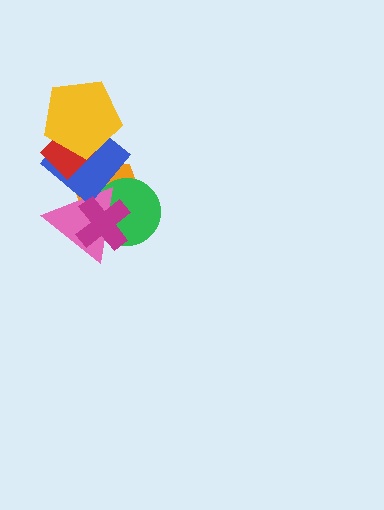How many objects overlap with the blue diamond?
5 objects overlap with the blue diamond.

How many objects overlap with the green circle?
4 objects overlap with the green circle.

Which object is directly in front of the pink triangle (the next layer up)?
The blue diamond is directly in front of the pink triangle.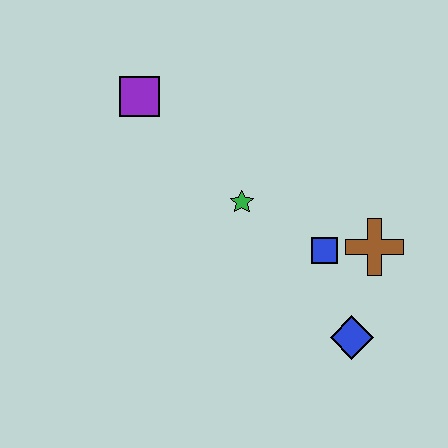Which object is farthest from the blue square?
The purple square is farthest from the blue square.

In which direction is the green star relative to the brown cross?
The green star is to the left of the brown cross.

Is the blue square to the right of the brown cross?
No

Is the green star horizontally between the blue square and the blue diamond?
No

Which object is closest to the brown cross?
The blue square is closest to the brown cross.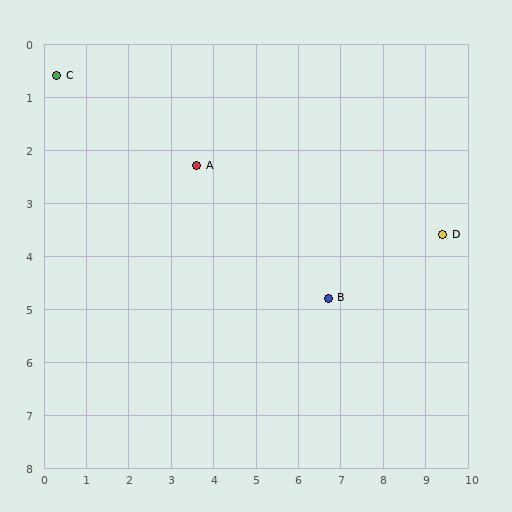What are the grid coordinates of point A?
Point A is at approximately (3.6, 2.3).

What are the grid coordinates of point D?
Point D is at approximately (9.4, 3.6).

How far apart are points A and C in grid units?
Points A and C are about 3.7 grid units apart.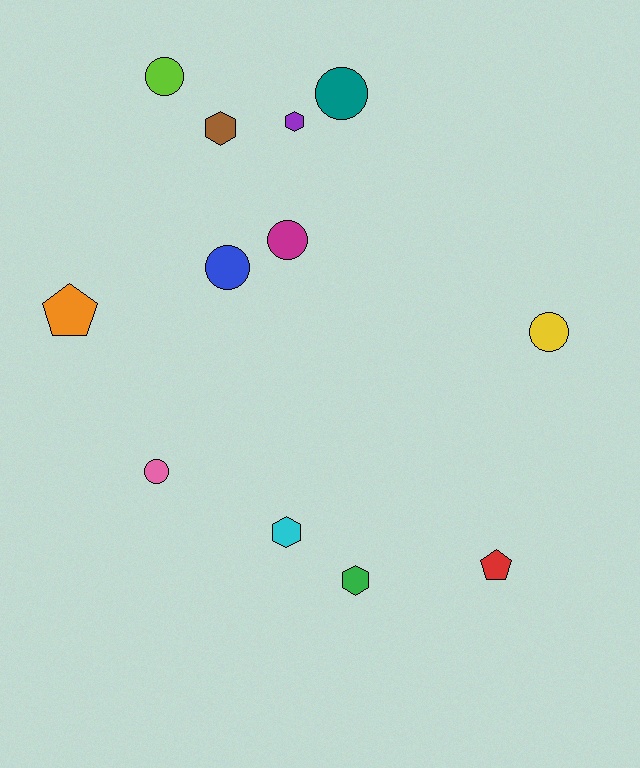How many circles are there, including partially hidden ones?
There are 6 circles.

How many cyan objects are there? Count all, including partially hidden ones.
There is 1 cyan object.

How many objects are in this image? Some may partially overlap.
There are 12 objects.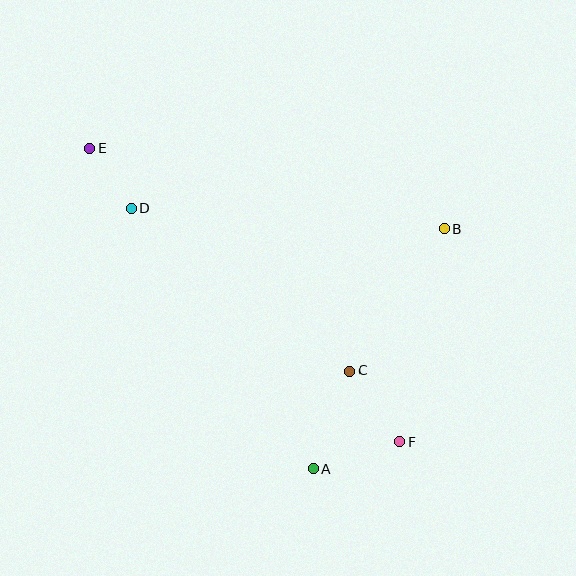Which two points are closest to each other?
Points D and E are closest to each other.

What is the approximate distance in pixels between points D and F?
The distance between D and F is approximately 356 pixels.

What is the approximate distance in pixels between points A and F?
The distance between A and F is approximately 90 pixels.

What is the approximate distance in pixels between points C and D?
The distance between C and D is approximately 271 pixels.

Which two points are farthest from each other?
Points E and F are farthest from each other.